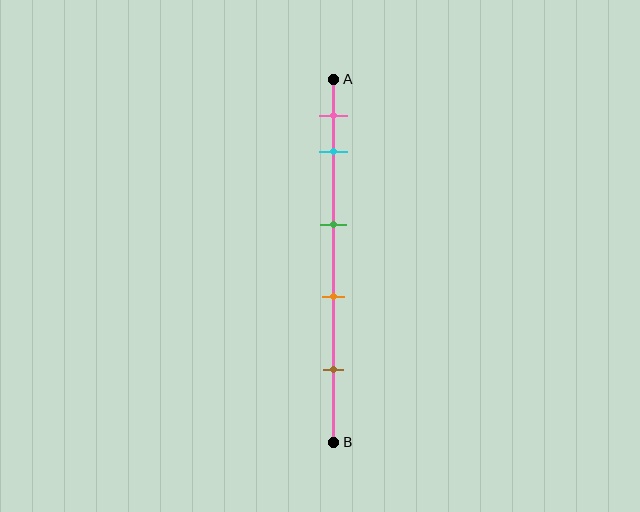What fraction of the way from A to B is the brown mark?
The brown mark is approximately 80% (0.8) of the way from A to B.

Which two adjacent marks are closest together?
The pink and cyan marks are the closest adjacent pair.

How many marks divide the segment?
There are 5 marks dividing the segment.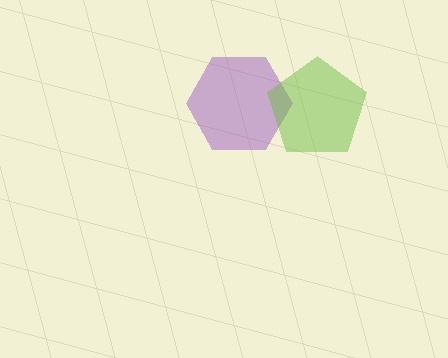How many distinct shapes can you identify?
There are 2 distinct shapes: a purple hexagon, a lime pentagon.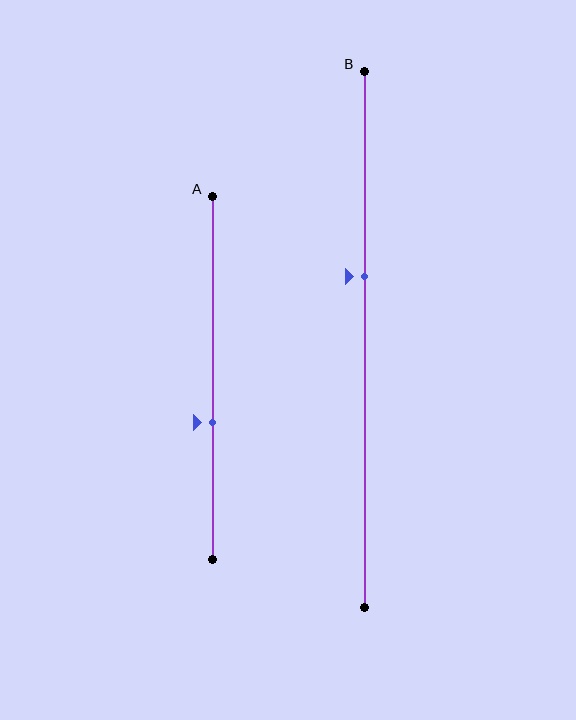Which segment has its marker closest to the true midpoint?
Segment B has its marker closest to the true midpoint.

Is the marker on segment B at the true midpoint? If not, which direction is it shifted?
No, the marker on segment B is shifted upward by about 12% of the segment length.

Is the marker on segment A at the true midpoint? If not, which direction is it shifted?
No, the marker on segment A is shifted downward by about 12% of the segment length.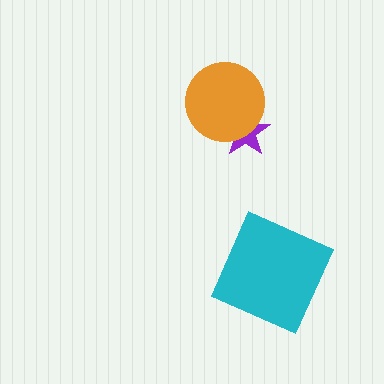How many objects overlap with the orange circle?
1 object overlaps with the orange circle.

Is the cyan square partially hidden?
No, no other shape covers it.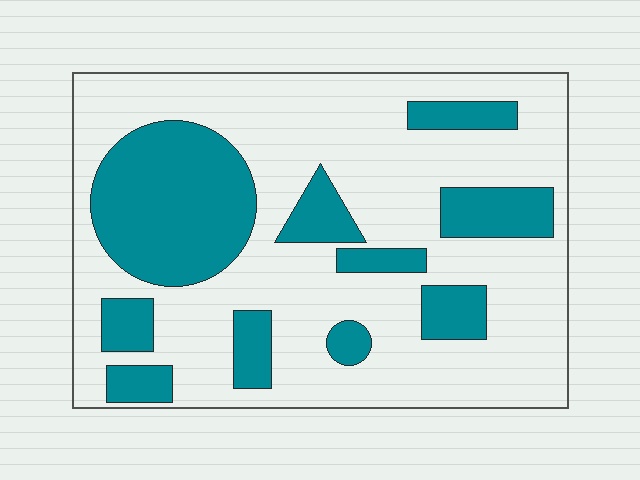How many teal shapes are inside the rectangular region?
10.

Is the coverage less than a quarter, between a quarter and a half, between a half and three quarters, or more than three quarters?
Between a quarter and a half.